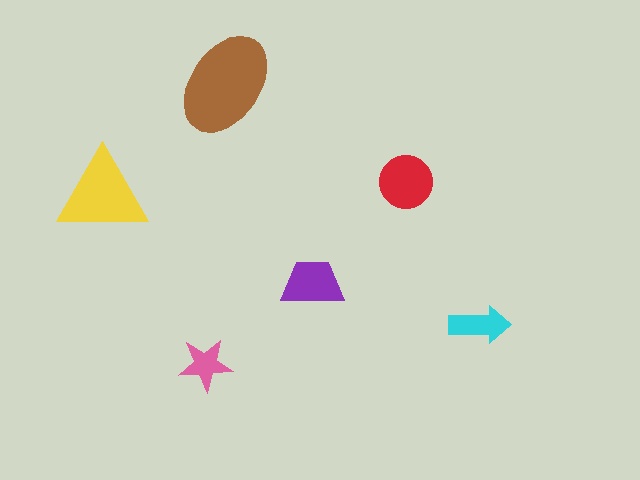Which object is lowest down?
The pink star is bottommost.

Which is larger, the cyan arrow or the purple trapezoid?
The purple trapezoid.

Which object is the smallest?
The pink star.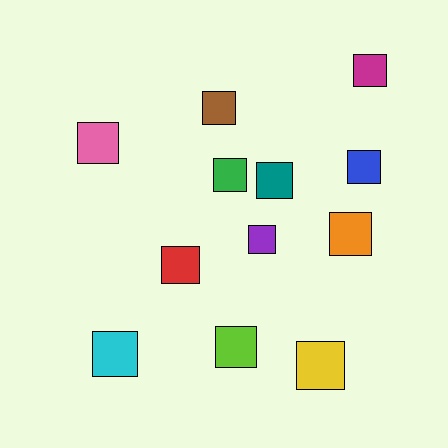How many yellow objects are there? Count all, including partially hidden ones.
There is 1 yellow object.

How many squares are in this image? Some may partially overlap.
There are 12 squares.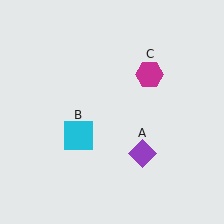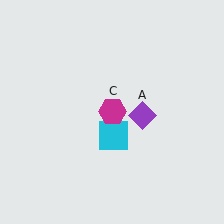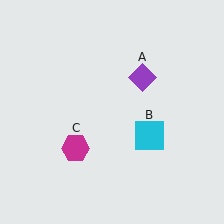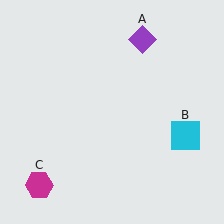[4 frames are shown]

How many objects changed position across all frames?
3 objects changed position: purple diamond (object A), cyan square (object B), magenta hexagon (object C).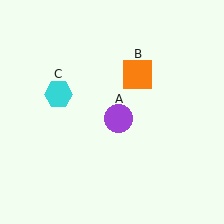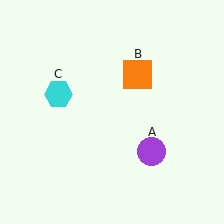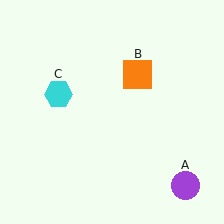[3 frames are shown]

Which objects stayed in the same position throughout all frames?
Orange square (object B) and cyan hexagon (object C) remained stationary.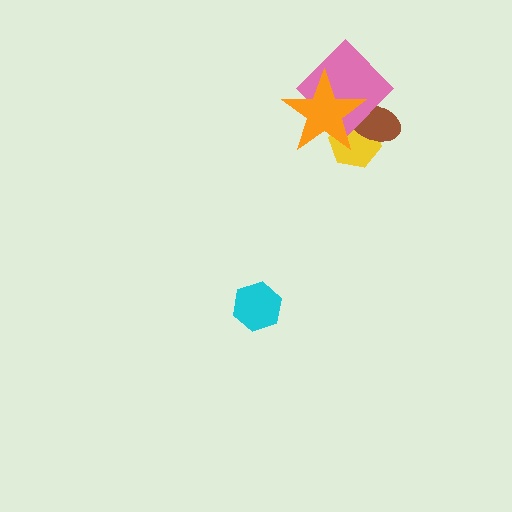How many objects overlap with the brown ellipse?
3 objects overlap with the brown ellipse.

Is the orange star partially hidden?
No, no other shape covers it.